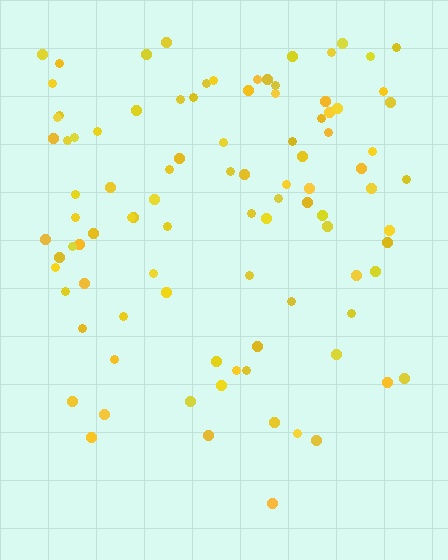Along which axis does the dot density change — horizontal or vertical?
Vertical.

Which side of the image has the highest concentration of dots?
The top.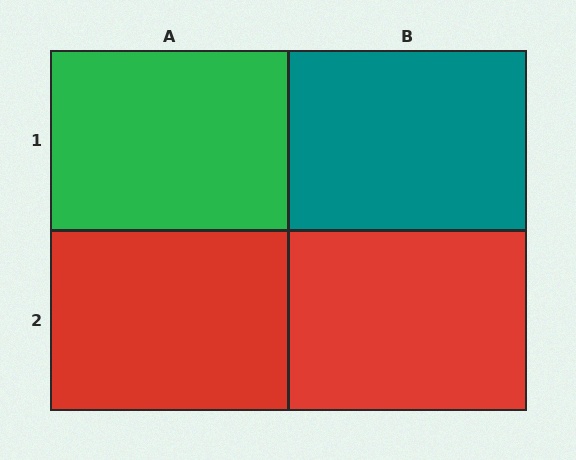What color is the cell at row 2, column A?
Red.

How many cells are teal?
1 cell is teal.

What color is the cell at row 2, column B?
Red.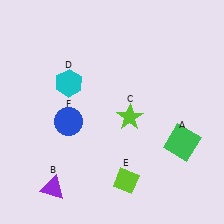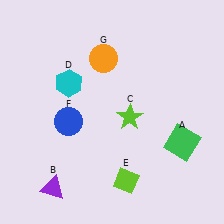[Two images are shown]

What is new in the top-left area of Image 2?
An orange circle (G) was added in the top-left area of Image 2.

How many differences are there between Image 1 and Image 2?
There is 1 difference between the two images.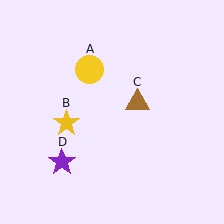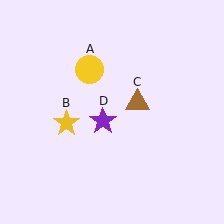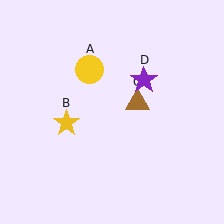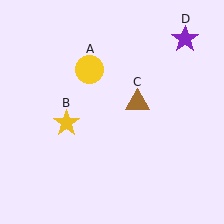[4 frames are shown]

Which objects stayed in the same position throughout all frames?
Yellow circle (object A) and yellow star (object B) and brown triangle (object C) remained stationary.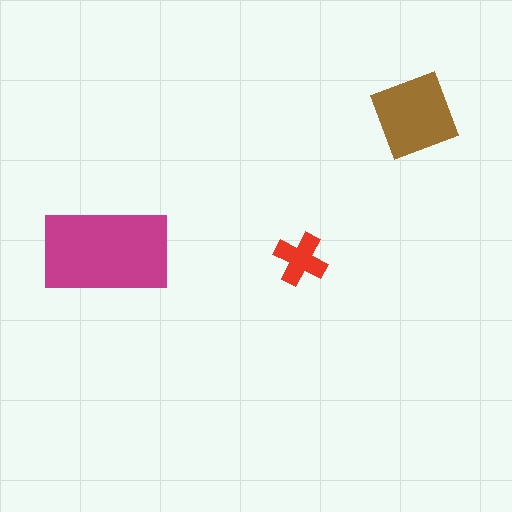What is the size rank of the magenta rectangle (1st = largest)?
1st.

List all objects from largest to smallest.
The magenta rectangle, the brown square, the red cross.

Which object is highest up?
The brown square is topmost.